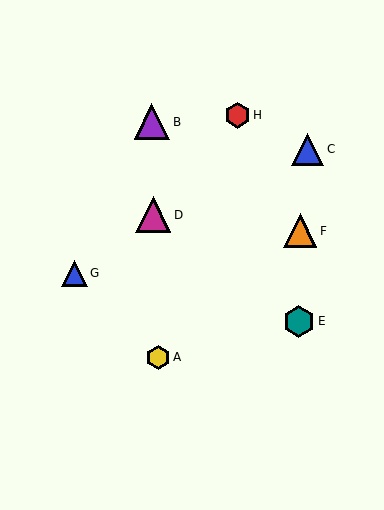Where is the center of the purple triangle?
The center of the purple triangle is at (152, 122).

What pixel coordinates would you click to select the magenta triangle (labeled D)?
Click at (153, 215) to select the magenta triangle D.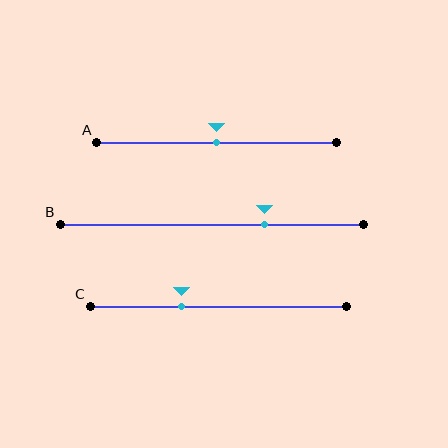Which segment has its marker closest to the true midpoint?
Segment A has its marker closest to the true midpoint.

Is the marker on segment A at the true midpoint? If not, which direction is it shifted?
Yes, the marker on segment A is at the true midpoint.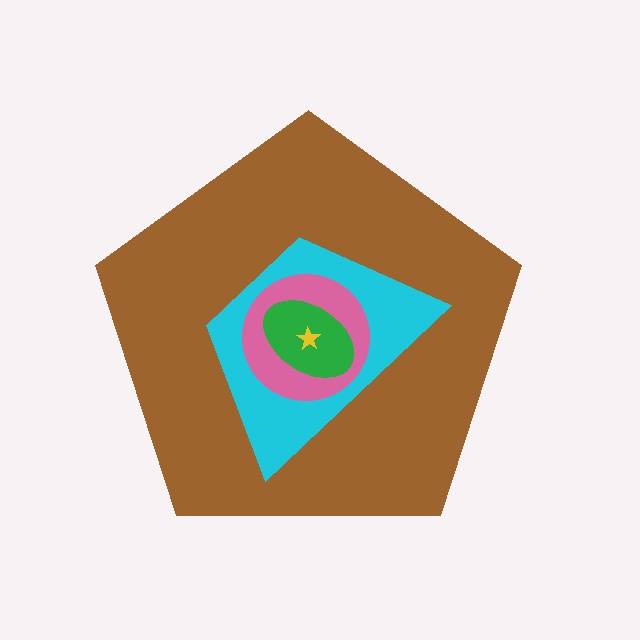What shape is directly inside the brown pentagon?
The cyan trapezoid.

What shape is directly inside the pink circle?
The green ellipse.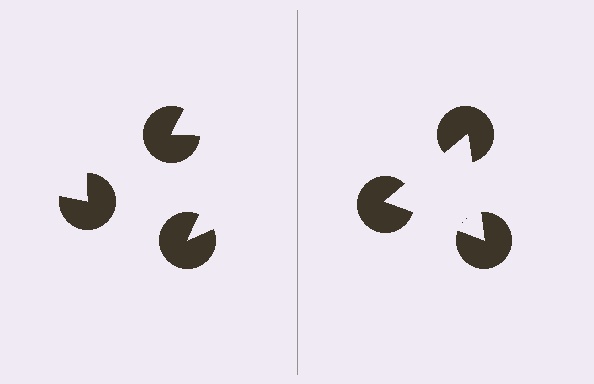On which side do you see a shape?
An illusory triangle appears on the right side. On the left side the wedge cuts are rotated, so no coherent shape forms.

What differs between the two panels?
The pac-man discs are positioned identically on both sides; only the wedge orientations differ. On the right they align to a triangle; on the left they are misaligned.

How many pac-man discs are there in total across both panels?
6 — 3 on each side.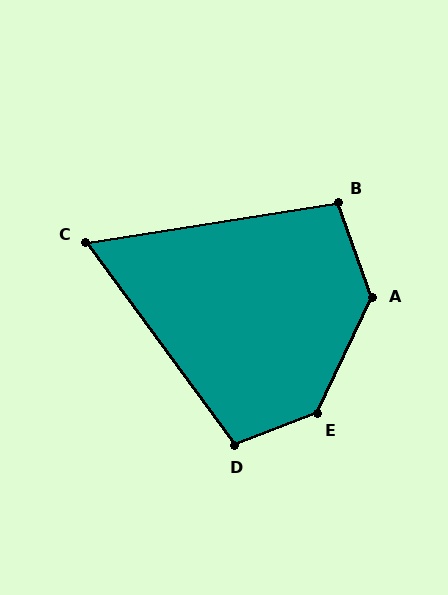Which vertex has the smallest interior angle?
C, at approximately 63 degrees.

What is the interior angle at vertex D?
Approximately 105 degrees (obtuse).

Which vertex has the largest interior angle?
E, at approximately 137 degrees.